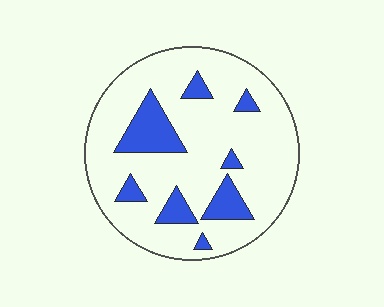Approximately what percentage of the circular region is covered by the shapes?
Approximately 20%.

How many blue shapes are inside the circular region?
8.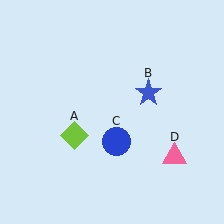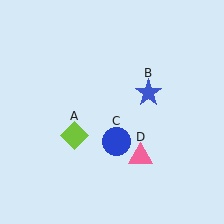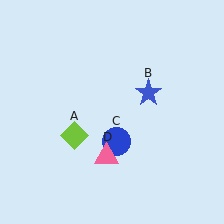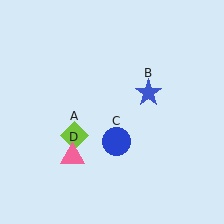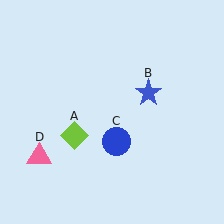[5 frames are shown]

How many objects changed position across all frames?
1 object changed position: pink triangle (object D).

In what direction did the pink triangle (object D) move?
The pink triangle (object D) moved left.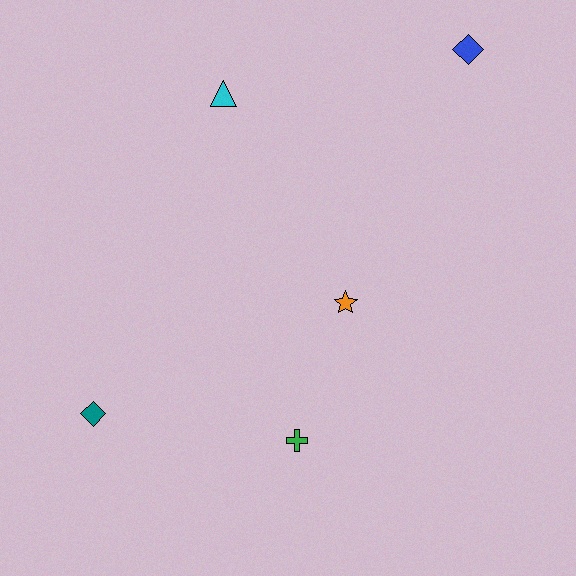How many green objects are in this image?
There is 1 green object.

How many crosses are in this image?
There is 1 cross.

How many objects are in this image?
There are 5 objects.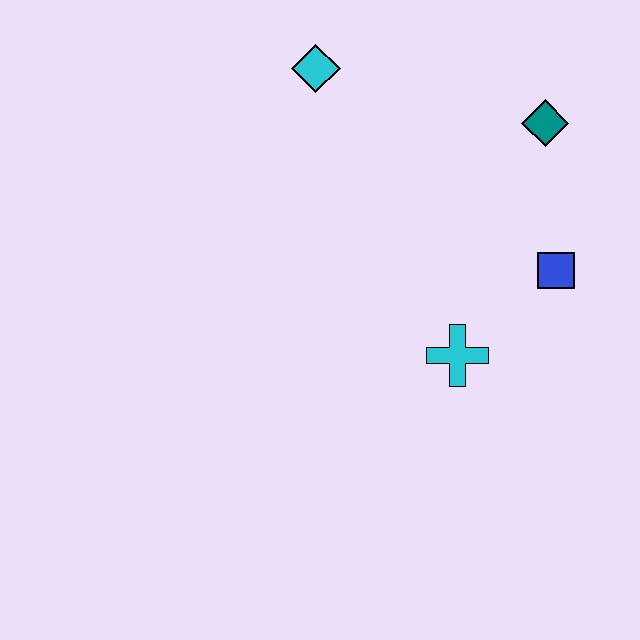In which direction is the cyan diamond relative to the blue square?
The cyan diamond is to the left of the blue square.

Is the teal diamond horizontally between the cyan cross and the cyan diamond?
No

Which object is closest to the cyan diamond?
The teal diamond is closest to the cyan diamond.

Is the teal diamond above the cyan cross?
Yes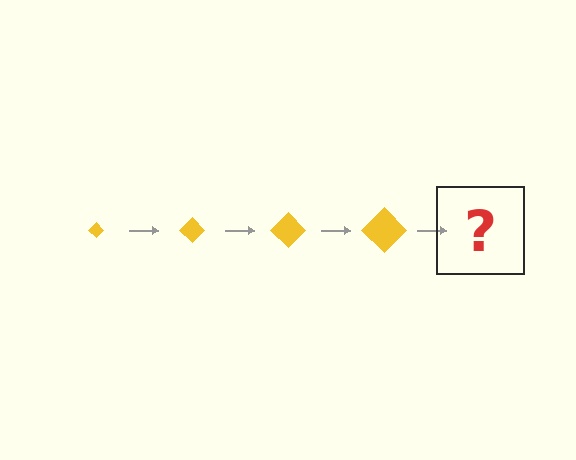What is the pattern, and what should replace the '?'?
The pattern is that the diamond gets progressively larger each step. The '?' should be a yellow diamond, larger than the previous one.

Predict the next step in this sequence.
The next step is a yellow diamond, larger than the previous one.